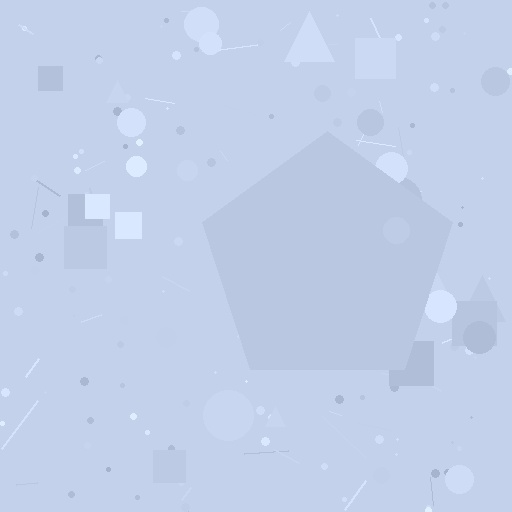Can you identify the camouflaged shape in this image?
The camouflaged shape is a pentagon.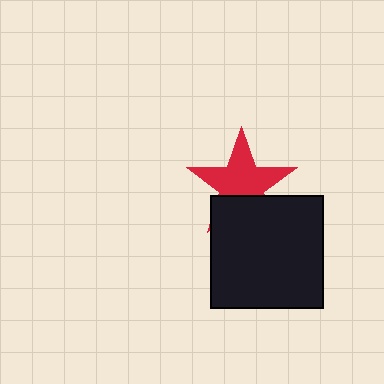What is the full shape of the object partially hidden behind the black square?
The partially hidden object is a red star.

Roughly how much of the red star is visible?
Most of it is visible (roughly 67%).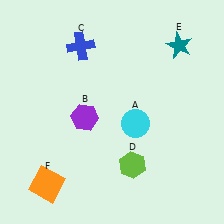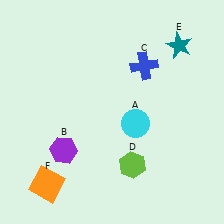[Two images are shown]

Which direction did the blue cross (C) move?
The blue cross (C) moved right.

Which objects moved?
The objects that moved are: the purple hexagon (B), the blue cross (C).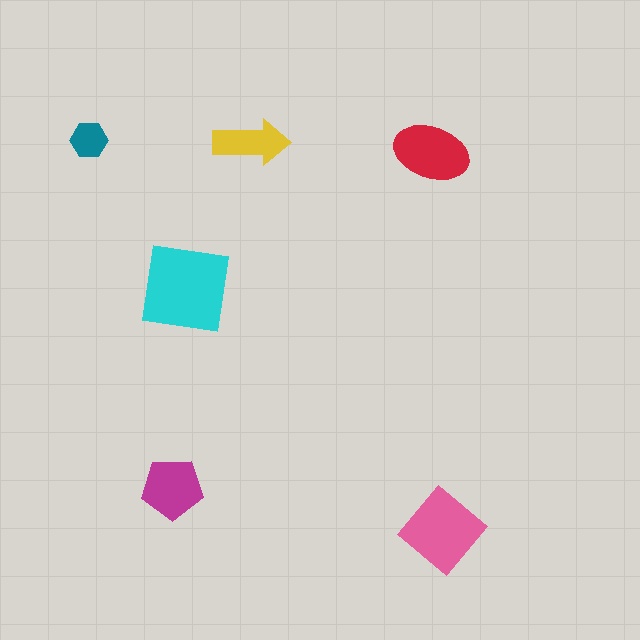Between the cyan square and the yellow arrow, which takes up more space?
The cyan square.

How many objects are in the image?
There are 6 objects in the image.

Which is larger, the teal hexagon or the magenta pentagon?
The magenta pentagon.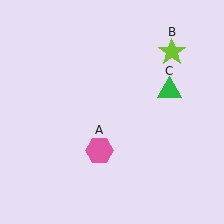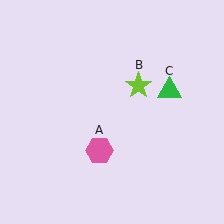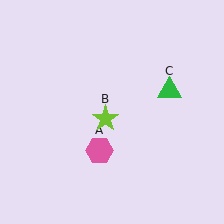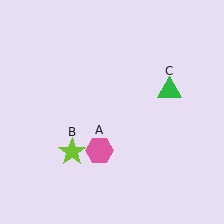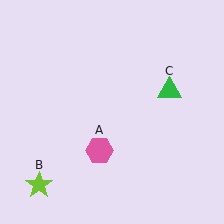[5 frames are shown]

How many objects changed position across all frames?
1 object changed position: lime star (object B).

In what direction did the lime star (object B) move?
The lime star (object B) moved down and to the left.